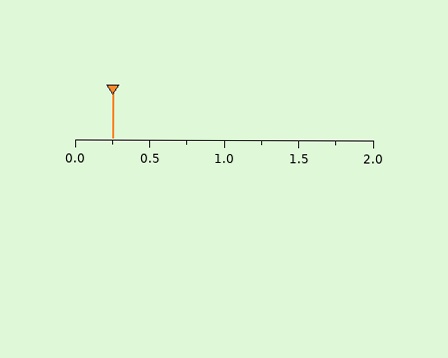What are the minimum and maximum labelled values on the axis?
The axis runs from 0.0 to 2.0.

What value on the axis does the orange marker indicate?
The marker indicates approximately 0.25.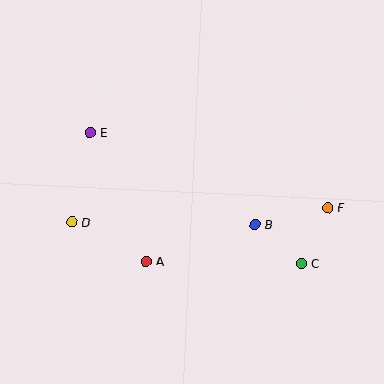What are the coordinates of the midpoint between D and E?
The midpoint between D and E is at (81, 177).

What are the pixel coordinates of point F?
Point F is at (328, 207).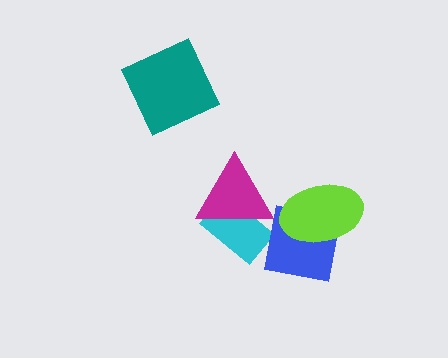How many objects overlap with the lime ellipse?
1 object overlaps with the lime ellipse.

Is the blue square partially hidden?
Yes, it is partially covered by another shape.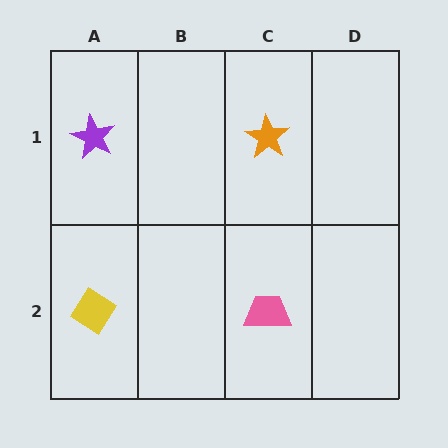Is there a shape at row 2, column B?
No, that cell is empty.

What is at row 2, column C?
A pink trapezoid.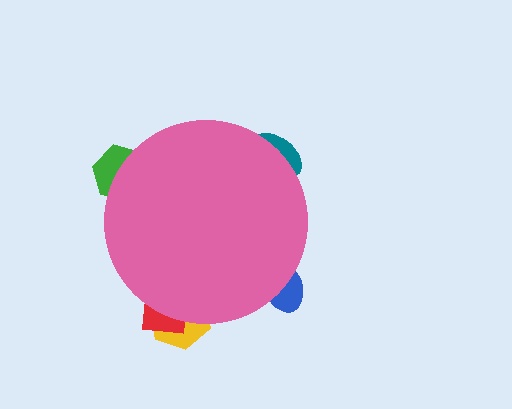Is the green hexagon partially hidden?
Yes, the green hexagon is partially hidden behind the pink circle.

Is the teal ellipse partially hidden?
Yes, the teal ellipse is partially hidden behind the pink circle.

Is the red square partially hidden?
Yes, the red square is partially hidden behind the pink circle.